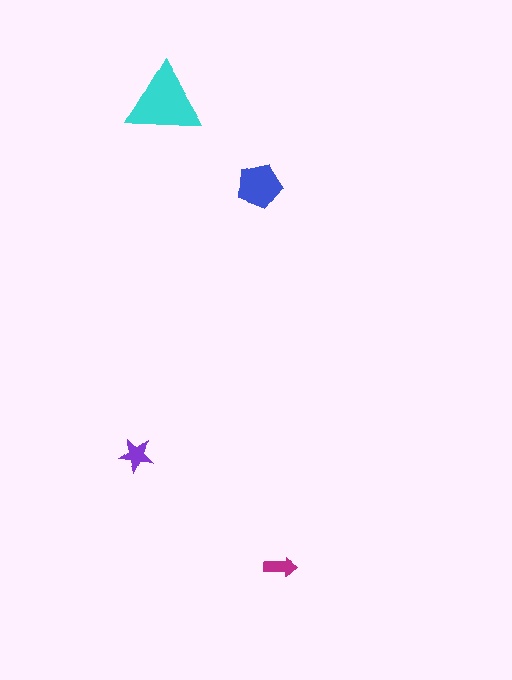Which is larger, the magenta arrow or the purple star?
The purple star.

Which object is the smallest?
The magenta arrow.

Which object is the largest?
The cyan triangle.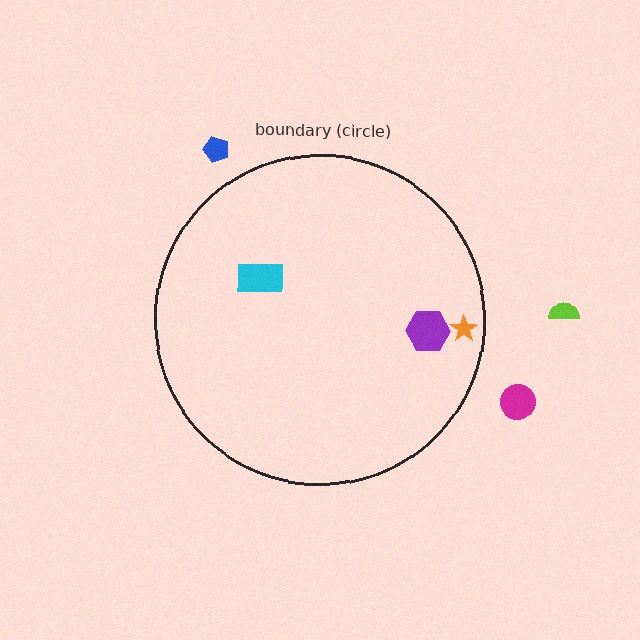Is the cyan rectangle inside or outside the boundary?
Inside.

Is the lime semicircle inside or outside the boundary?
Outside.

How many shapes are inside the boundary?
3 inside, 3 outside.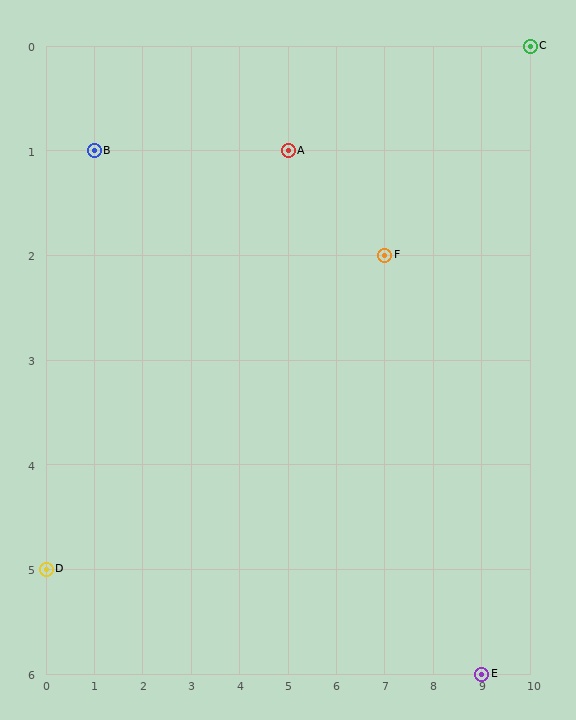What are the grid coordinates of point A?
Point A is at grid coordinates (5, 1).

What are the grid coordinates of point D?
Point D is at grid coordinates (0, 5).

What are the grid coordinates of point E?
Point E is at grid coordinates (9, 6).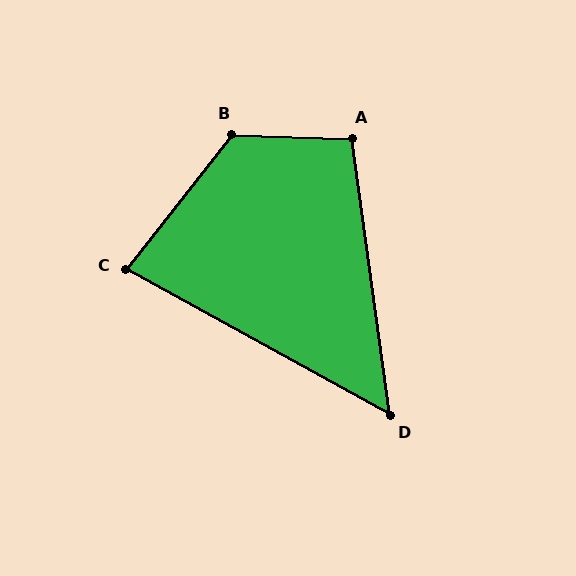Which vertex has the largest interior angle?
B, at approximately 127 degrees.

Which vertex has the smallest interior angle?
D, at approximately 53 degrees.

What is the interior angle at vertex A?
Approximately 99 degrees (obtuse).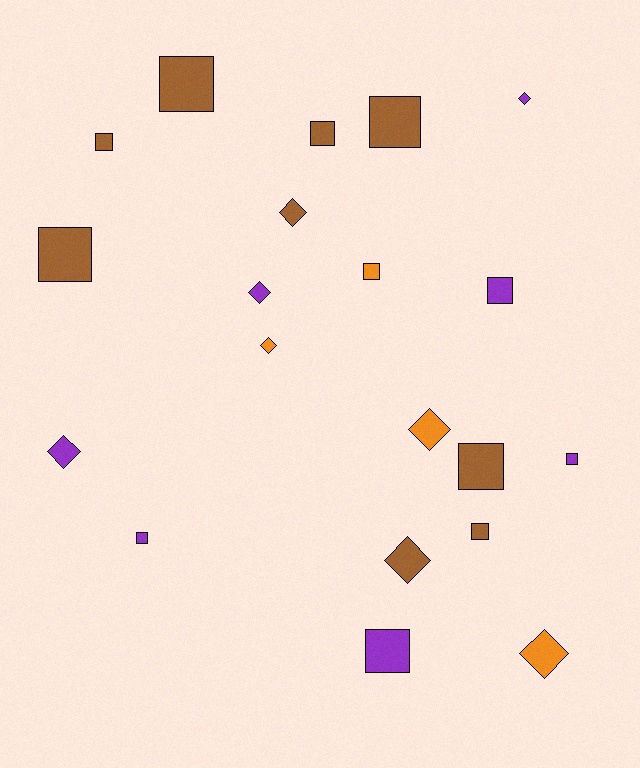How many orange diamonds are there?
There are 3 orange diamonds.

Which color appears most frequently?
Brown, with 9 objects.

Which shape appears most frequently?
Square, with 12 objects.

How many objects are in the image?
There are 20 objects.